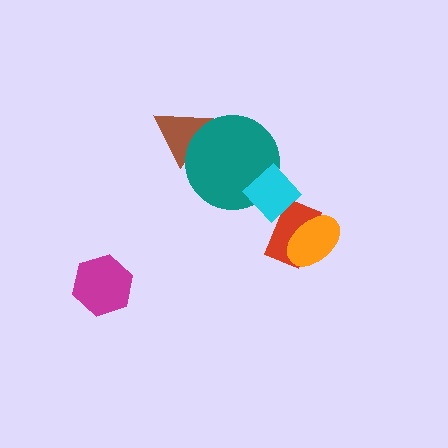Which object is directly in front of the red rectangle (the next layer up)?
The cyan diamond is directly in front of the red rectangle.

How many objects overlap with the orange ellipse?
1 object overlaps with the orange ellipse.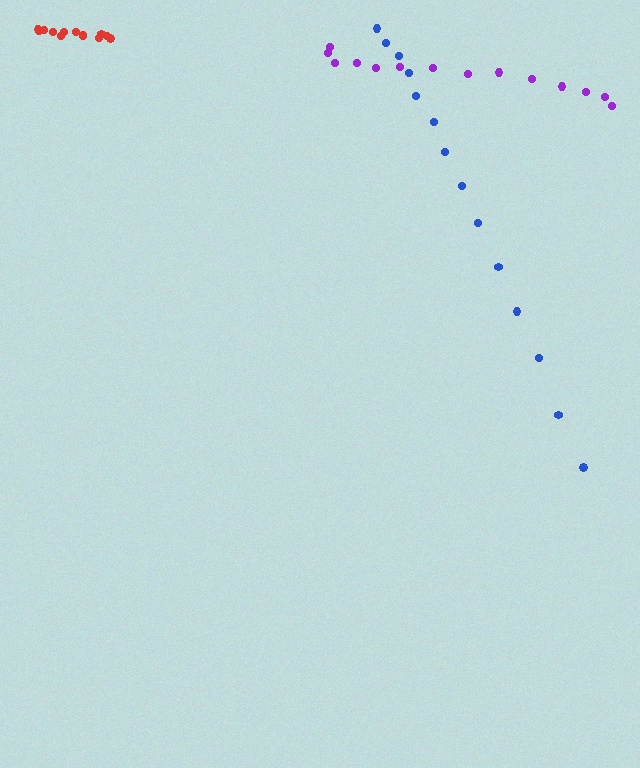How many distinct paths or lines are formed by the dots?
There are 3 distinct paths.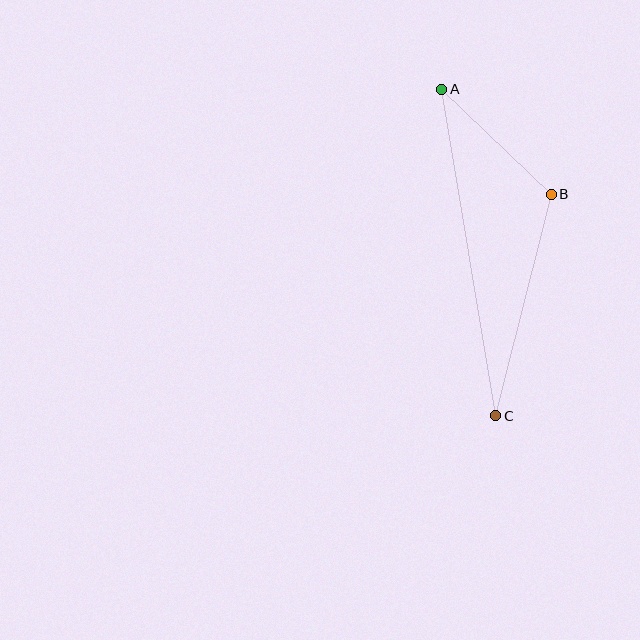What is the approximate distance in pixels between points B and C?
The distance between B and C is approximately 228 pixels.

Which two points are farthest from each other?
Points A and C are farthest from each other.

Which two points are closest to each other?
Points A and B are closest to each other.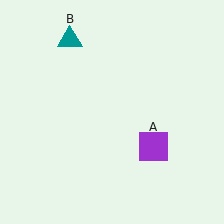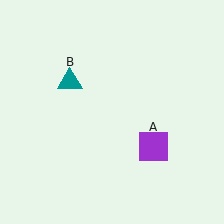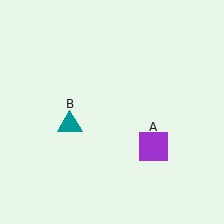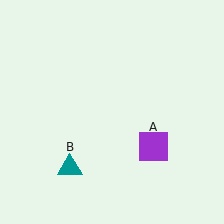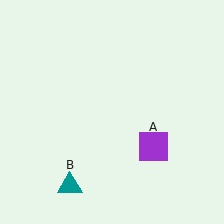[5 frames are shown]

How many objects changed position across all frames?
1 object changed position: teal triangle (object B).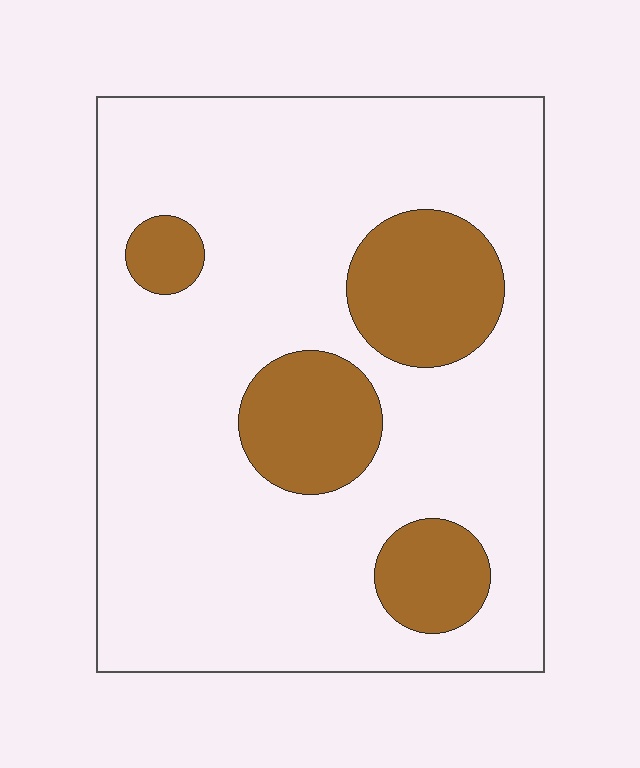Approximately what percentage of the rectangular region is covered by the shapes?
Approximately 20%.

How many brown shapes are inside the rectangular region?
4.